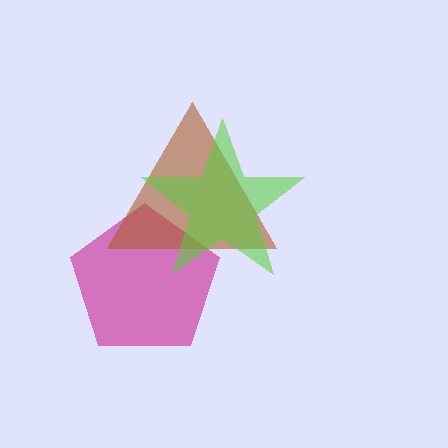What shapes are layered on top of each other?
The layered shapes are: a magenta pentagon, a brown triangle, a lime star.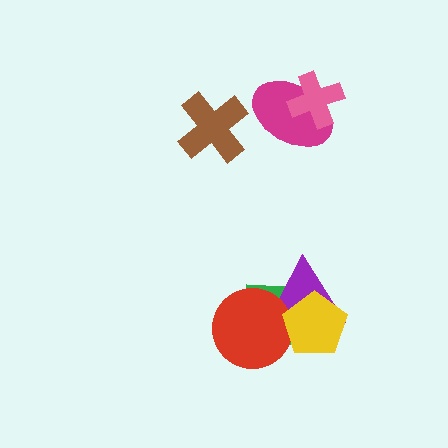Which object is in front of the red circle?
The yellow pentagon is in front of the red circle.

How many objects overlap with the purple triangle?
3 objects overlap with the purple triangle.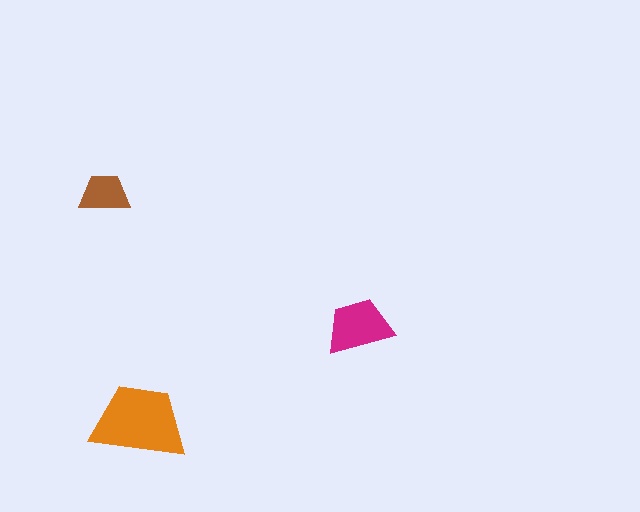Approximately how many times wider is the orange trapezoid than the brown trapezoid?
About 2 times wider.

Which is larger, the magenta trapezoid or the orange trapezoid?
The orange one.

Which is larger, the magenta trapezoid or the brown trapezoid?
The magenta one.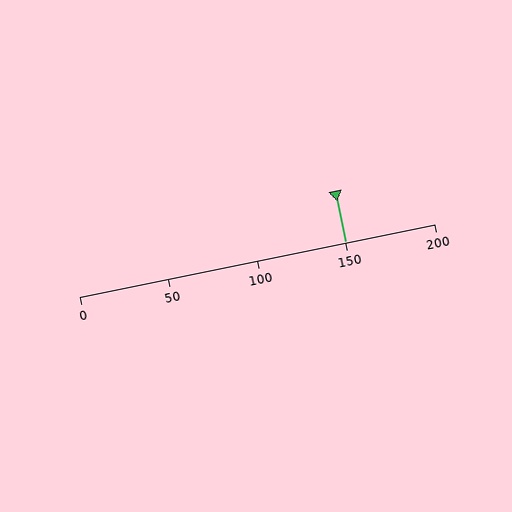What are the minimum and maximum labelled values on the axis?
The axis runs from 0 to 200.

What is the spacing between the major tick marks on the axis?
The major ticks are spaced 50 apart.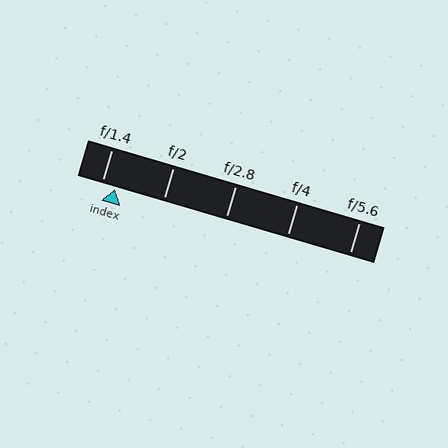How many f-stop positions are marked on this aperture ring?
There are 5 f-stop positions marked.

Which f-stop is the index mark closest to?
The index mark is closest to f/1.4.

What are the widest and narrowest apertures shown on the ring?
The widest aperture shown is f/1.4 and the narrowest is f/5.6.